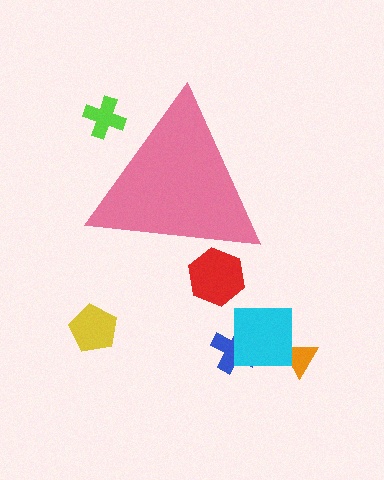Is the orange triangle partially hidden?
No, the orange triangle is fully visible.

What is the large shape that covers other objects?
A pink triangle.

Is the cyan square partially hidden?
No, the cyan square is fully visible.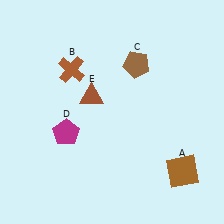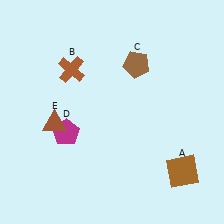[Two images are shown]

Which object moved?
The brown triangle (E) moved left.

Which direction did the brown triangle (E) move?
The brown triangle (E) moved left.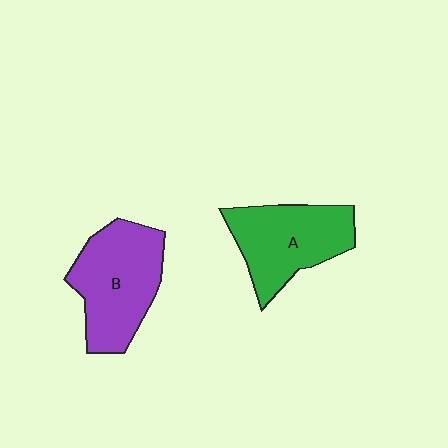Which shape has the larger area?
Shape B (purple).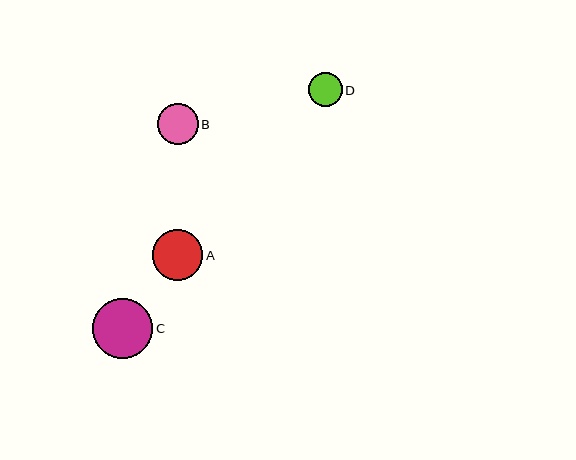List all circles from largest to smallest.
From largest to smallest: C, A, B, D.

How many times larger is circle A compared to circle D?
Circle A is approximately 1.5 times the size of circle D.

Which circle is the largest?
Circle C is the largest with a size of approximately 60 pixels.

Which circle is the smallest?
Circle D is the smallest with a size of approximately 34 pixels.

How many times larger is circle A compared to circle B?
Circle A is approximately 1.2 times the size of circle B.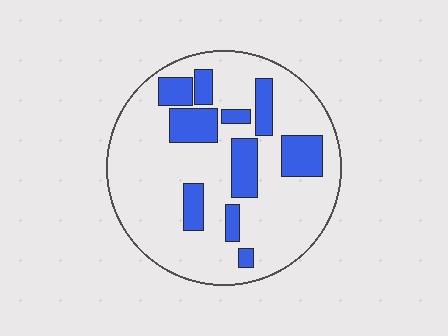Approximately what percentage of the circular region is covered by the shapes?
Approximately 25%.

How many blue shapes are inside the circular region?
10.